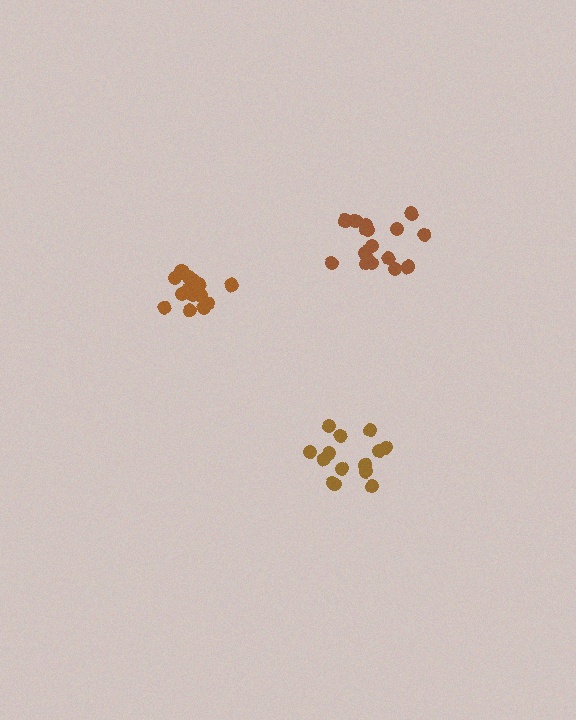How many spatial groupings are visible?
There are 3 spatial groupings.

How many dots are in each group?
Group 1: 14 dots, Group 2: 14 dots, Group 3: 17 dots (45 total).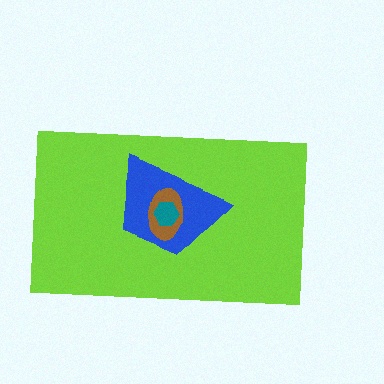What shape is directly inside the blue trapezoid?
The brown ellipse.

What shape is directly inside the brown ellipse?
The teal hexagon.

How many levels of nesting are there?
4.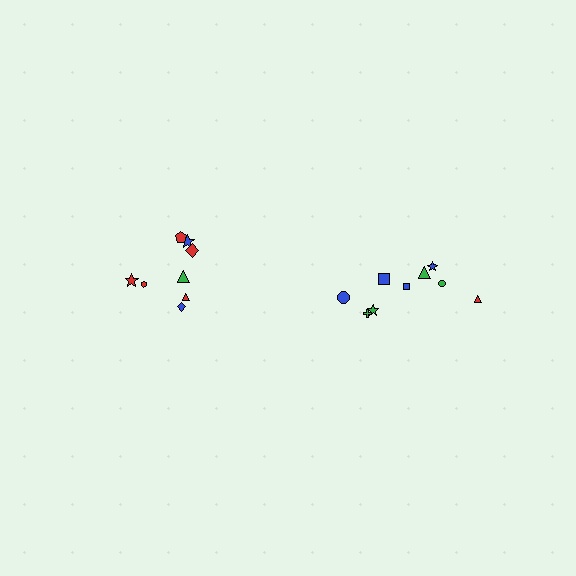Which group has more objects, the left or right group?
The right group.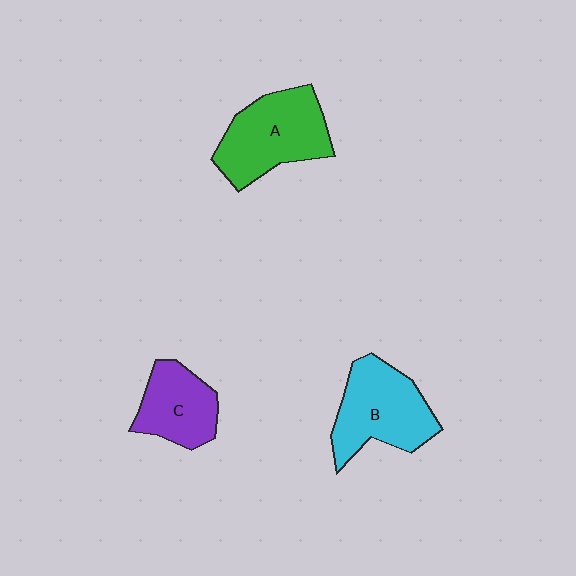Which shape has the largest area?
Shape A (green).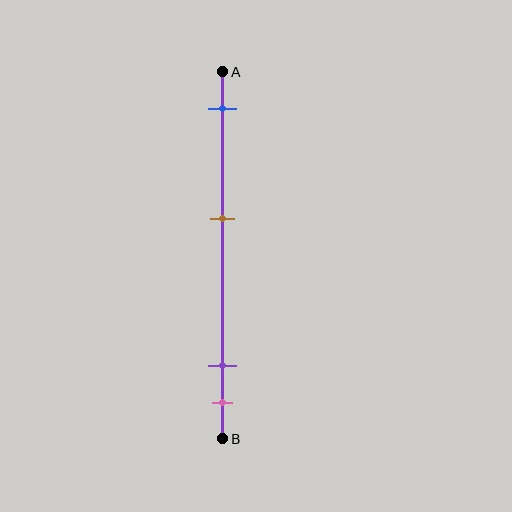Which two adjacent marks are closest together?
The purple and pink marks are the closest adjacent pair.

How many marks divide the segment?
There are 4 marks dividing the segment.